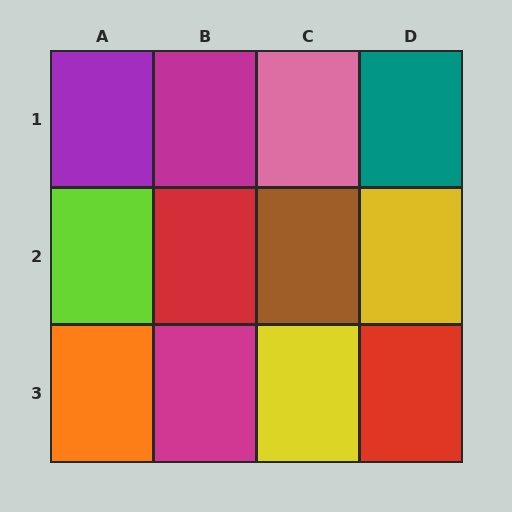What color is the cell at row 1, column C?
Pink.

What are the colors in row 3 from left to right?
Orange, magenta, yellow, red.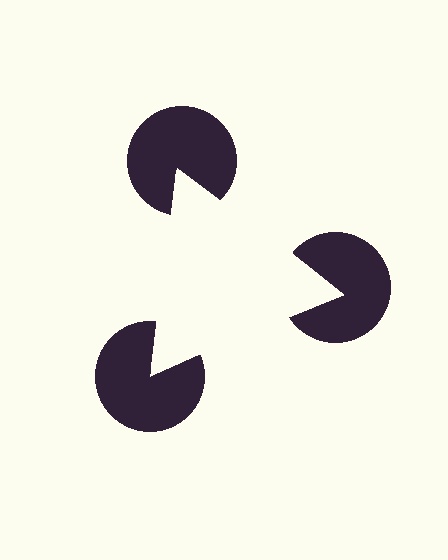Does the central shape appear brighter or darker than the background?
It typically appears slightly brighter than the background, even though no actual brightness change is drawn.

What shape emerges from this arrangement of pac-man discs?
An illusory triangle — its edges are inferred from the aligned wedge cuts in the pac-man discs, not physically drawn.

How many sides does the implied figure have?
3 sides.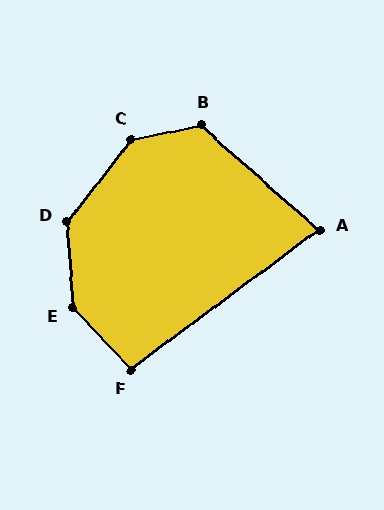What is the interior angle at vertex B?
Approximately 127 degrees (obtuse).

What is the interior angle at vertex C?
Approximately 140 degrees (obtuse).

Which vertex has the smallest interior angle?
A, at approximately 78 degrees.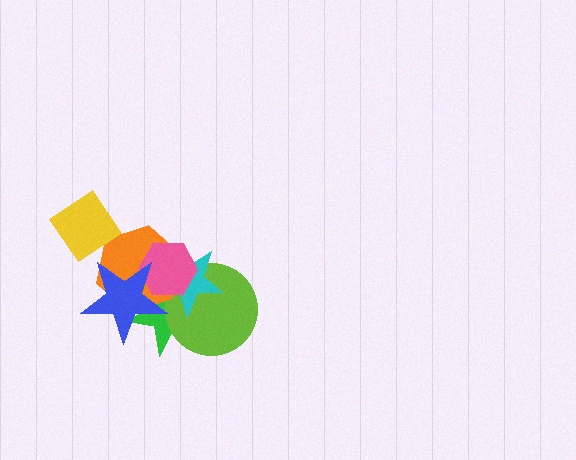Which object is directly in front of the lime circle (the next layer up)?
The cyan star is directly in front of the lime circle.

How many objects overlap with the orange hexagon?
5 objects overlap with the orange hexagon.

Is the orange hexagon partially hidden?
Yes, it is partially covered by another shape.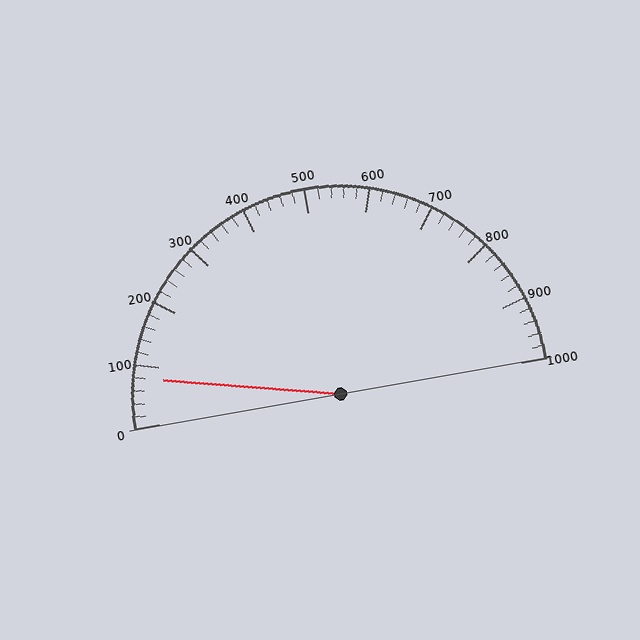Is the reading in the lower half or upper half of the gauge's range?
The reading is in the lower half of the range (0 to 1000).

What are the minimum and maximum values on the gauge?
The gauge ranges from 0 to 1000.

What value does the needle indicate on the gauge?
The needle indicates approximately 80.